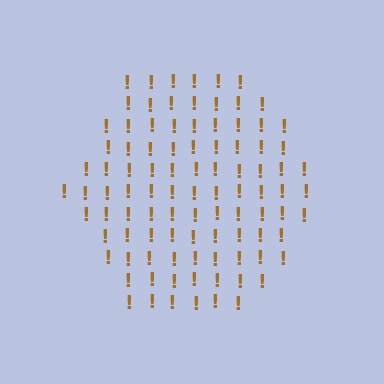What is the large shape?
The large shape is a hexagon.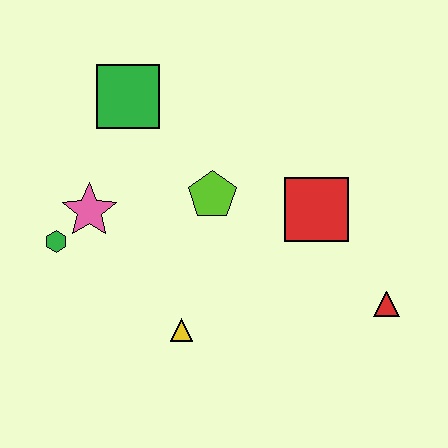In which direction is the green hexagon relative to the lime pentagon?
The green hexagon is to the left of the lime pentagon.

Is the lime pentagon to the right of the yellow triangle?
Yes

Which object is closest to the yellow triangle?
The lime pentagon is closest to the yellow triangle.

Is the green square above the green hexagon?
Yes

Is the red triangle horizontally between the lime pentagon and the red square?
No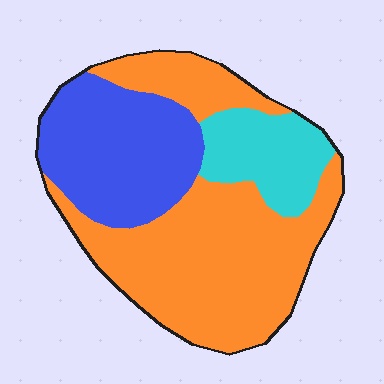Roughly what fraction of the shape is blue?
Blue covers around 30% of the shape.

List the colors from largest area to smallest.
From largest to smallest: orange, blue, cyan.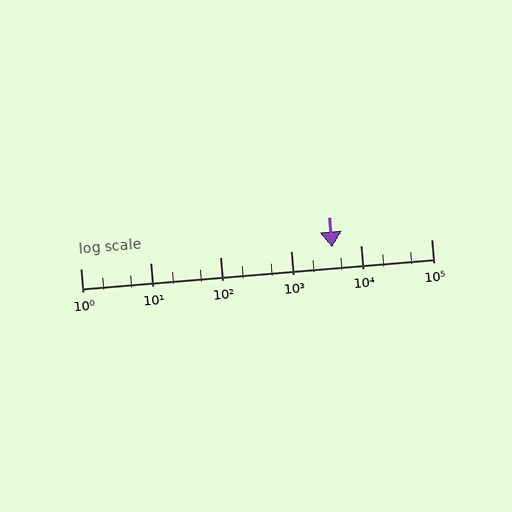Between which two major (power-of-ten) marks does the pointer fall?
The pointer is between 1000 and 10000.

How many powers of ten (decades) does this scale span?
The scale spans 5 decades, from 1 to 100000.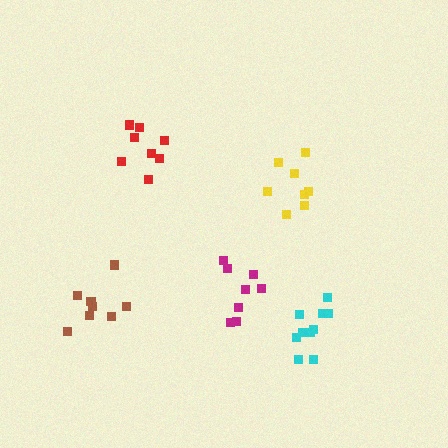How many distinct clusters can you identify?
There are 5 distinct clusters.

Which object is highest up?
The red cluster is topmost.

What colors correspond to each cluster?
The clusters are colored: magenta, red, yellow, cyan, brown.